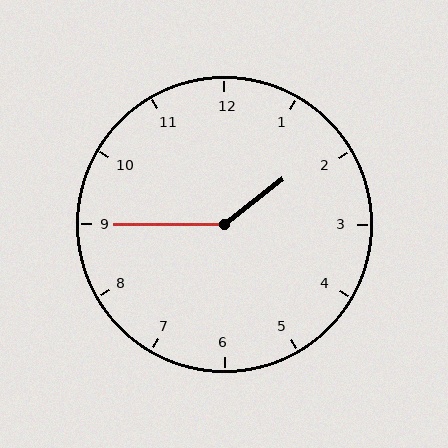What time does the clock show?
1:45.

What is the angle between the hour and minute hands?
Approximately 142 degrees.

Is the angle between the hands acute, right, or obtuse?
It is obtuse.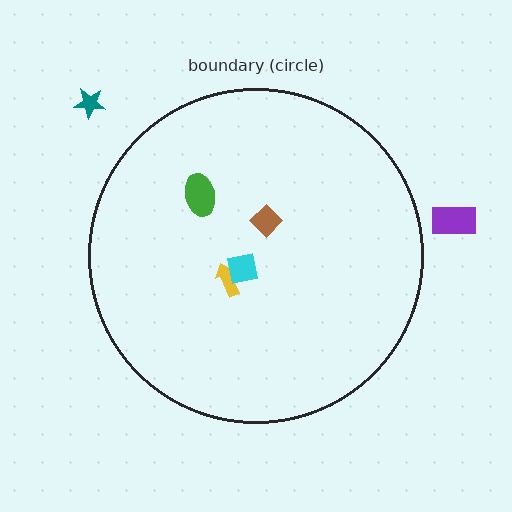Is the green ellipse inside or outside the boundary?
Inside.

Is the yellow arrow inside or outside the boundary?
Inside.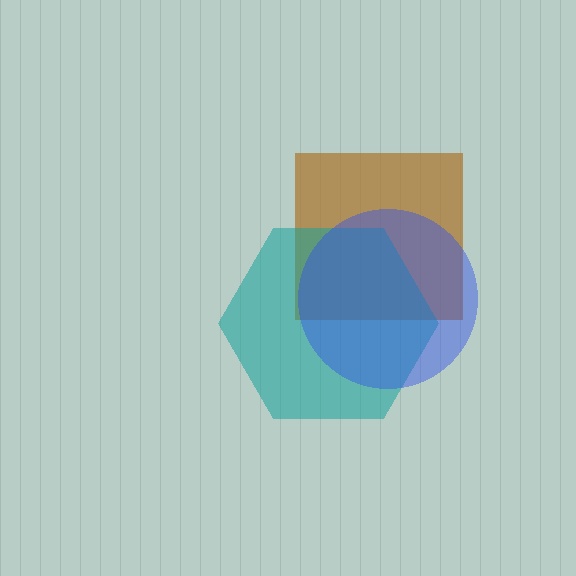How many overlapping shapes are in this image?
There are 3 overlapping shapes in the image.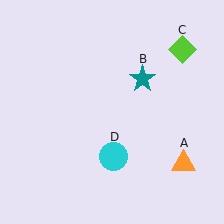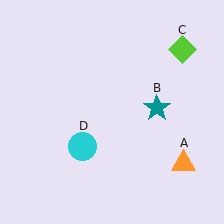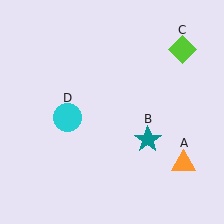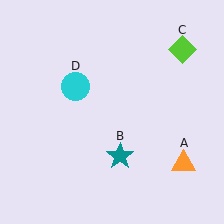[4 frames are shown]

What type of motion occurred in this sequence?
The teal star (object B), cyan circle (object D) rotated clockwise around the center of the scene.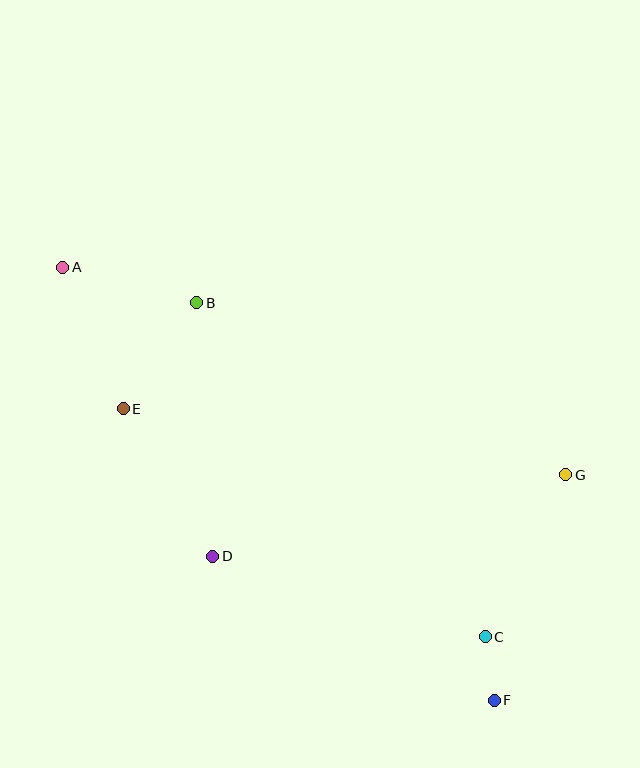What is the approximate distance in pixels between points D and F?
The distance between D and F is approximately 316 pixels.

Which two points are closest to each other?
Points C and F are closest to each other.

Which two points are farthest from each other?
Points A and F are farthest from each other.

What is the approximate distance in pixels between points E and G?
The distance between E and G is approximately 447 pixels.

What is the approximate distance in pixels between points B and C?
The distance between B and C is approximately 442 pixels.